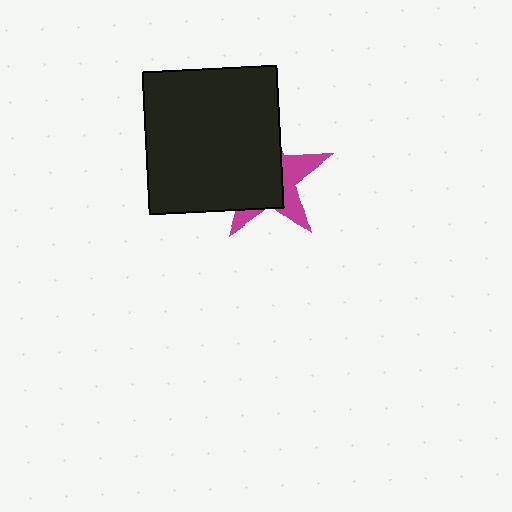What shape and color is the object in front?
The object in front is a black rectangle.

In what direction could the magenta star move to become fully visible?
The magenta star could move right. That would shift it out from behind the black rectangle entirely.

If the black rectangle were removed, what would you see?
You would see the complete magenta star.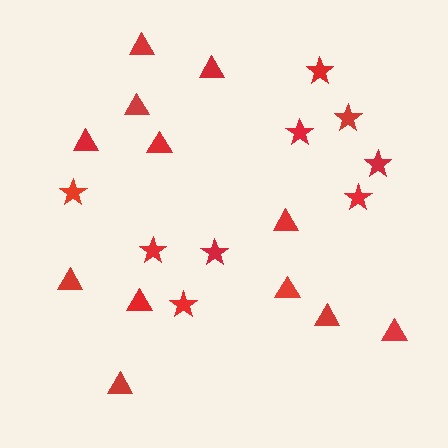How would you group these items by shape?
There are 2 groups: one group of stars (9) and one group of triangles (12).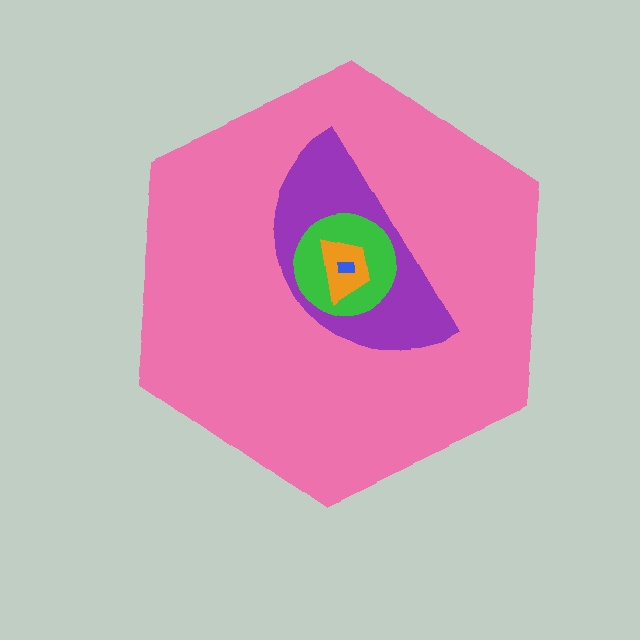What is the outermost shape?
The pink hexagon.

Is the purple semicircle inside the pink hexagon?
Yes.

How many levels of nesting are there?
5.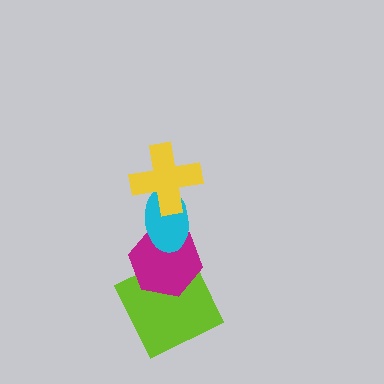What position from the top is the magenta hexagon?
The magenta hexagon is 3rd from the top.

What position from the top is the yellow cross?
The yellow cross is 1st from the top.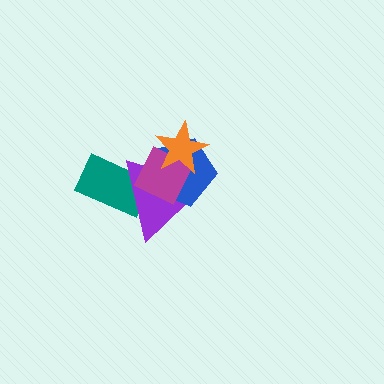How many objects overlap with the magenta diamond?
4 objects overlap with the magenta diamond.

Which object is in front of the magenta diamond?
The orange star is in front of the magenta diamond.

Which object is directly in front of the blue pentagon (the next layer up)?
The magenta diamond is directly in front of the blue pentagon.